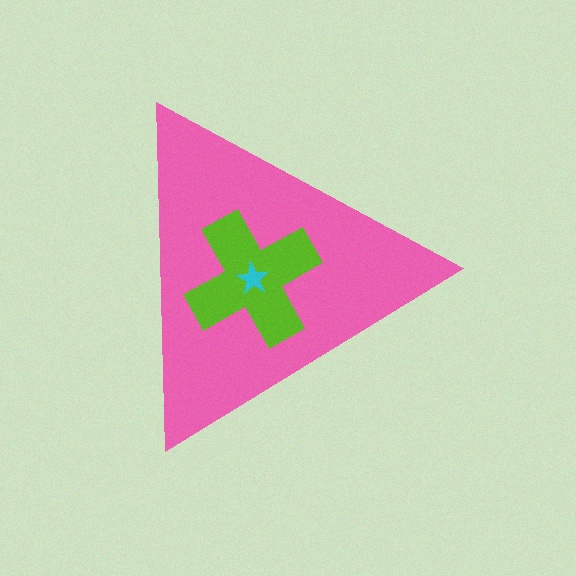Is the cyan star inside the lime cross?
Yes.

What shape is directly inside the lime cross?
The cyan star.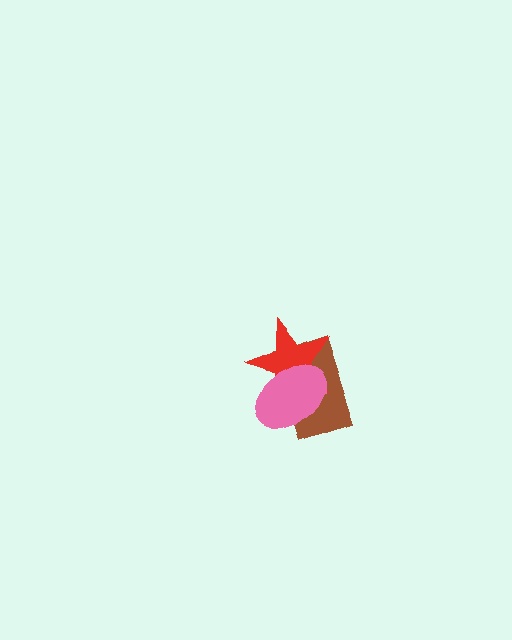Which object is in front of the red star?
The pink ellipse is in front of the red star.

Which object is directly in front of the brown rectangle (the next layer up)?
The red star is directly in front of the brown rectangle.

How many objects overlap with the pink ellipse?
2 objects overlap with the pink ellipse.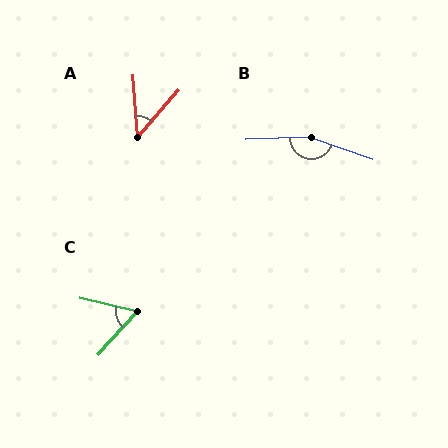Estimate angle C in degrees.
Approximately 61 degrees.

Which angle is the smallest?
A, at approximately 45 degrees.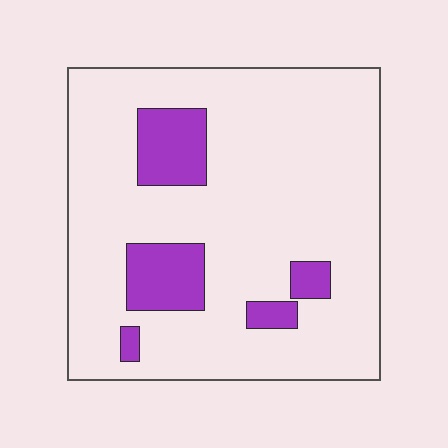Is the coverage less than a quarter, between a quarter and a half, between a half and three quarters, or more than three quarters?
Less than a quarter.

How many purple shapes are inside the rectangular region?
5.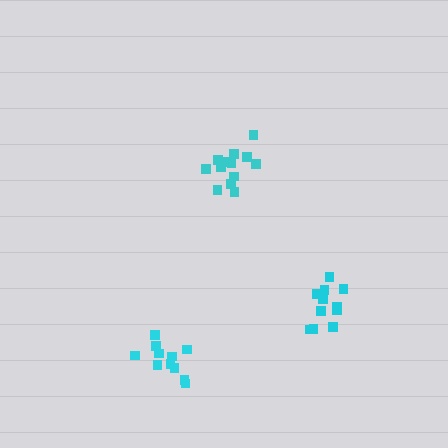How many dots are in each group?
Group 1: 11 dots, Group 2: 13 dots, Group 3: 11 dots (35 total).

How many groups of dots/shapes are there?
There are 3 groups.